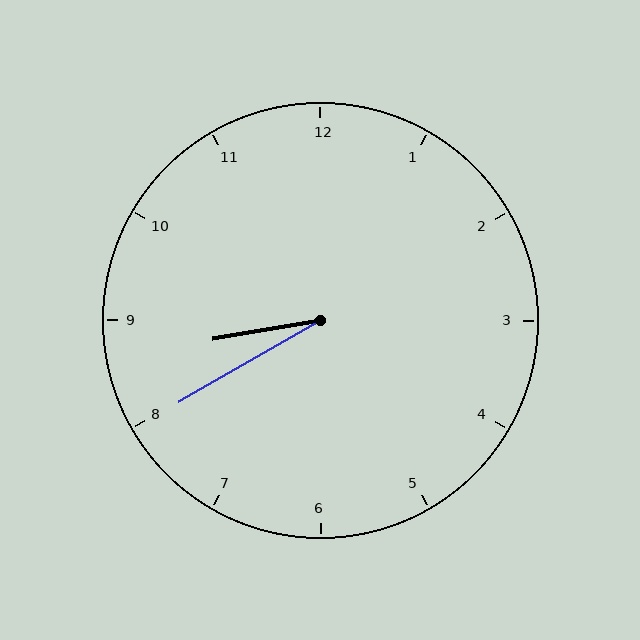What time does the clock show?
8:40.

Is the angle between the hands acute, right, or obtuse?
It is acute.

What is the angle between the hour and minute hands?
Approximately 20 degrees.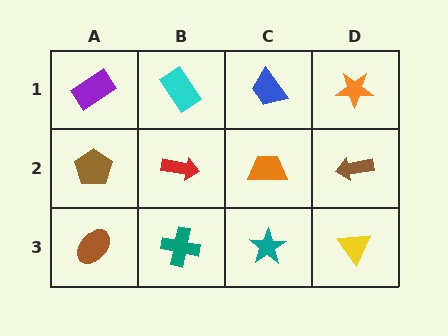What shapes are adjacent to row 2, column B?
A cyan rectangle (row 1, column B), a teal cross (row 3, column B), a brown pentagon (row 2, column A), an orange trapezoid (row 2, column C).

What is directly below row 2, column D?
A yellow triangle.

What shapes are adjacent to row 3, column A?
A brown pentagon (row 2, column A), a teal cross (row 3, column B).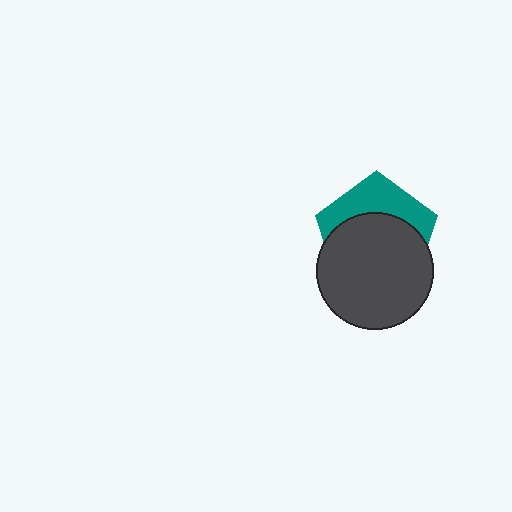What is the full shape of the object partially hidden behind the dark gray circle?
The partially hidden object is a teal pentagon.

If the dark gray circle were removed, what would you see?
You would see the complete teal pentagon.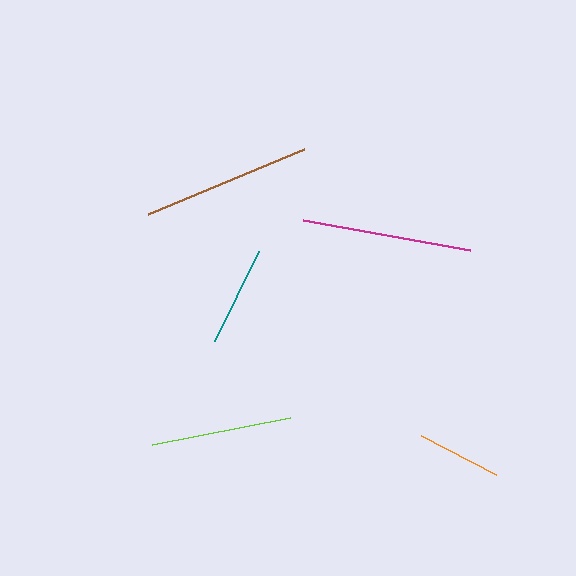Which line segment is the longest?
The magenta line is the longest at approximately 169 pixels.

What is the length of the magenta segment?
The magenta segment is approximately 169 pixels long.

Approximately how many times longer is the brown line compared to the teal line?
The brown line is approximately 1.7 times the length of the teal line.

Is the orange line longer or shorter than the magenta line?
The magenta line is longer than the orange line.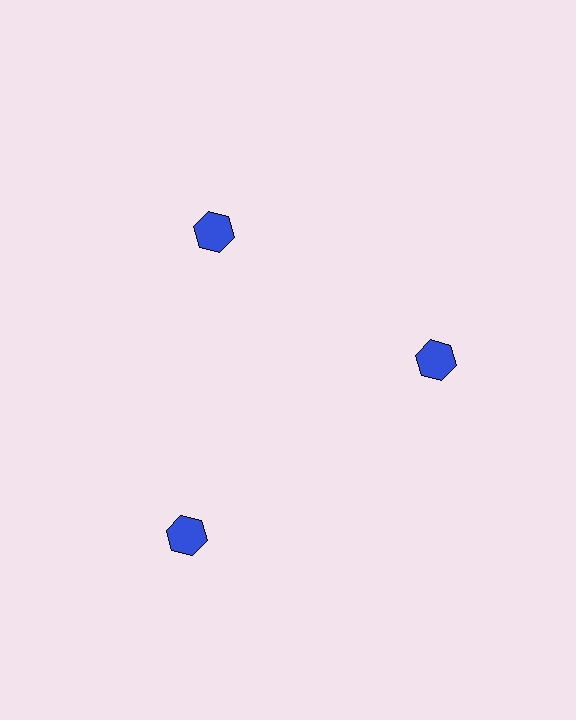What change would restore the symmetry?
The symmetry would be restored by moving it inward, back onto the ring so that all 3 hexagons sit at equal angles and equal distance from the center.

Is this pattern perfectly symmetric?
No. The 3 blue hexagons are arranged in a ring, but one element near the 7 o'clock position is pushed outward from the center, breaking the 3-fold rotational symmetry.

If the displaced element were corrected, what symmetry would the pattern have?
It would have 3-fold rotational symmetry — the pattern would map onto itself every 120 degrees.